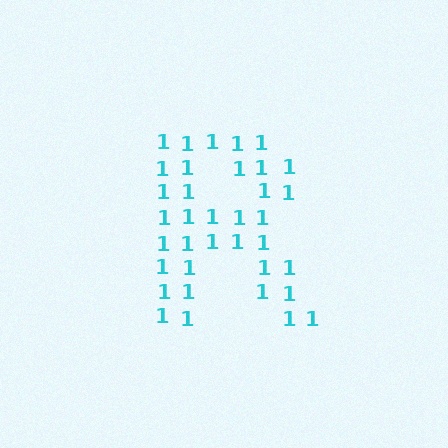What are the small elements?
The small elements are digit 1's.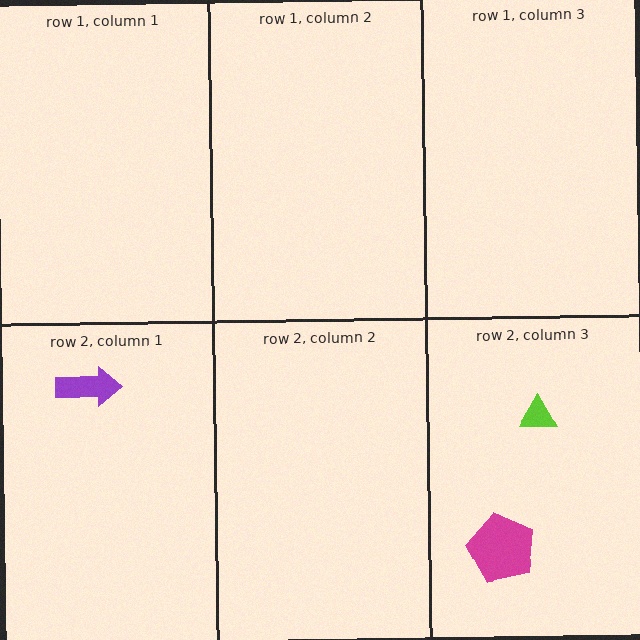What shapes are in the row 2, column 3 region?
The magenta pentagon, the lime triangle.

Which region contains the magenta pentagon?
The row 2, column 3 region.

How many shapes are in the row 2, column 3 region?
2.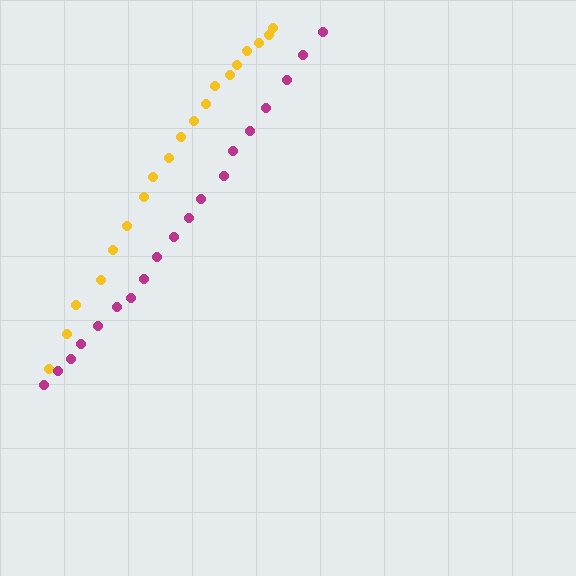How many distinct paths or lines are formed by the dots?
There are 2 distinct paths.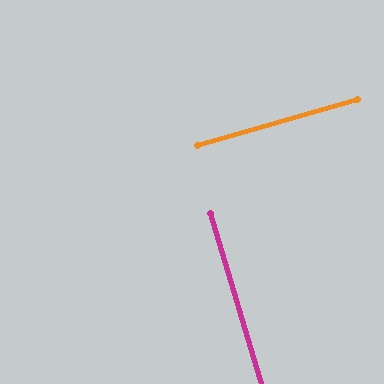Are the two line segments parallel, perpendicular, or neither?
Perpendicular — they meet at approximately 90°.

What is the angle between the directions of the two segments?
Approximately 90 degrees.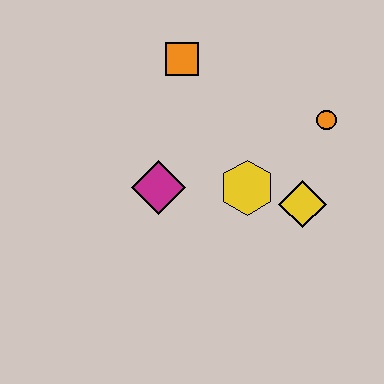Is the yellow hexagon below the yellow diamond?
No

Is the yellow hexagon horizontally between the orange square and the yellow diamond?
Yes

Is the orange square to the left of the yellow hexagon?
Yes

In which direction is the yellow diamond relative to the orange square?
The yellow diamond is below the orange square.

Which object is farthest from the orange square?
The yellow diamond is farthest from the orange square.